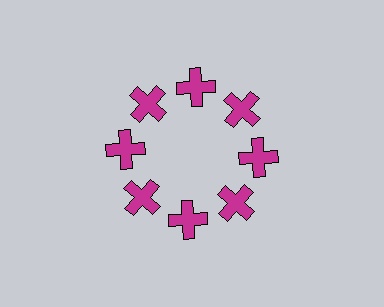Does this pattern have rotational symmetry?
Yes, this pattern has 8-fold rotational symmetry. It looks the same after rotating 45 degrees around the center.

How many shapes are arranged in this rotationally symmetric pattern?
There are 8 shapes, arranged in 8 groups of 1.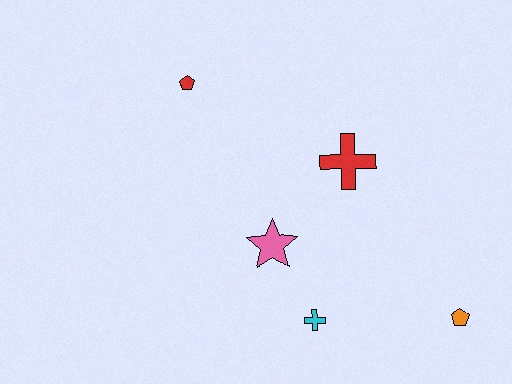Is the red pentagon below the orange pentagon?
No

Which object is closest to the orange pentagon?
The cyan cross is closest to the orange pentagon.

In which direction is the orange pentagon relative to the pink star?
The orange pentagon is to the right of the pink star.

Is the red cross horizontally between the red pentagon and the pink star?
No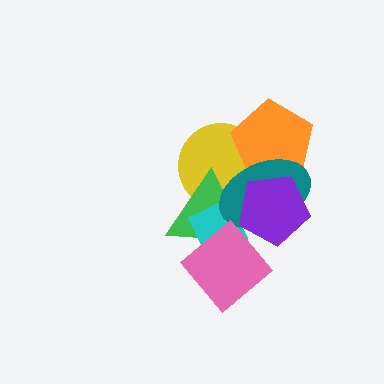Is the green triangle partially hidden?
Yes, it is partially covered by another shape.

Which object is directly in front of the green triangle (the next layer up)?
The cyan diamond is directly in front of the green triangle.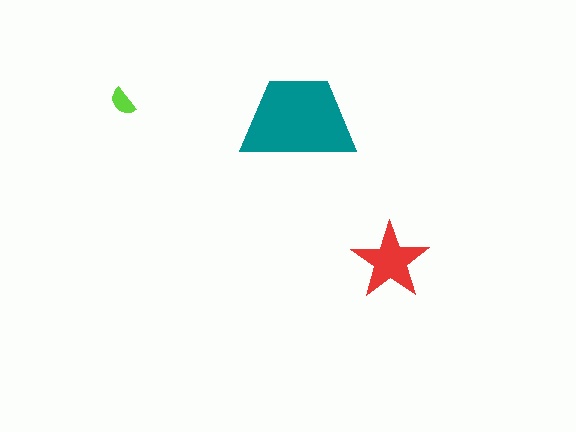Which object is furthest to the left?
The lime semicircle is leftmost.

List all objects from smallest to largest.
The lime semicircle, the red star, the teal trapezoid.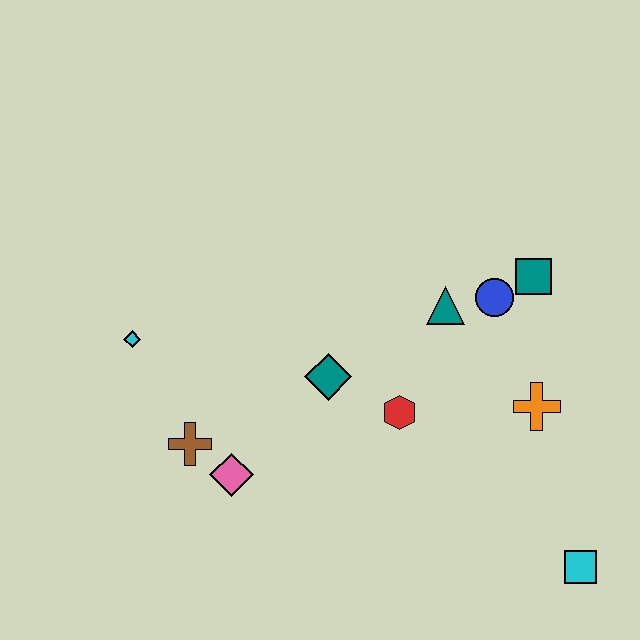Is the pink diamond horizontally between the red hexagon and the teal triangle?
No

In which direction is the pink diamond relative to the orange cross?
The pink diamond is to the left of the orange cross.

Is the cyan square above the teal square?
No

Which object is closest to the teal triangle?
The blue circle is closest to the teal triangle.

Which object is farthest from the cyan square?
The cyan diamond is farthest from the cyan square.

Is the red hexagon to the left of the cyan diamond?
No